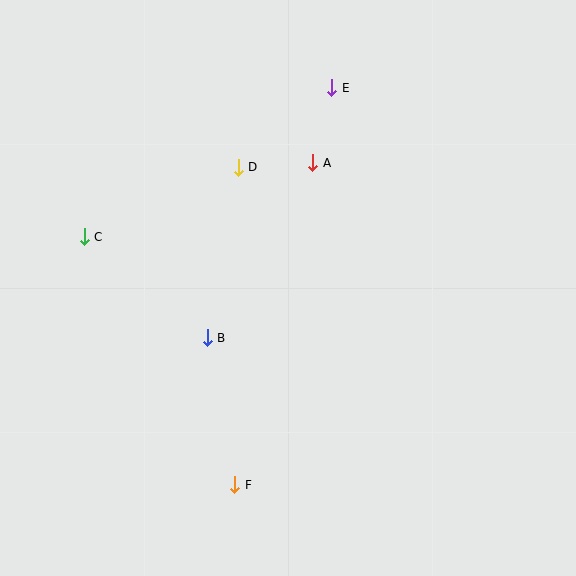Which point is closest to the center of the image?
Point B at (207, 338) is closest to the center.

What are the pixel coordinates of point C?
Point C is at (84, 237).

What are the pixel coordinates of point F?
Point F is at (235, 485).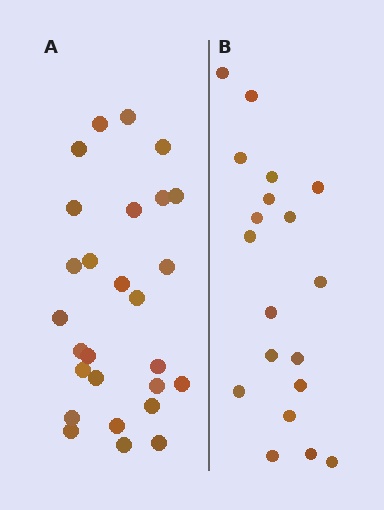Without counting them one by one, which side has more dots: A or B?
Region A (the left region) has more dots.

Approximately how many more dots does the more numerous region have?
Region A has roughly 8 or so more dots than region B.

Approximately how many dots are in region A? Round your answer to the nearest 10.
About 30 dots. (The exact count is 27, which rounds to 30.)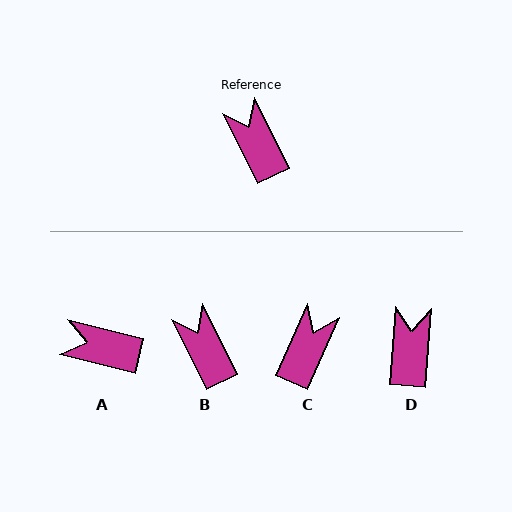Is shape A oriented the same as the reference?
No, it is off by about 50 degrees.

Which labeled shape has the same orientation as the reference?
B.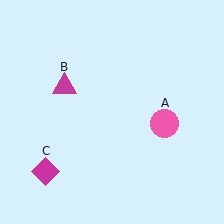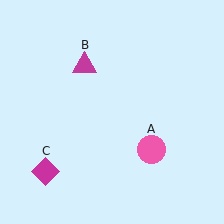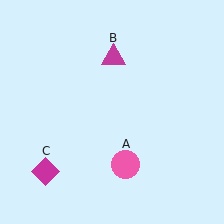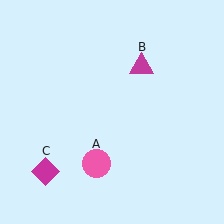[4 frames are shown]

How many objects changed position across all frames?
2 objects changed position: pink circle (object A), magenta triangle (object B).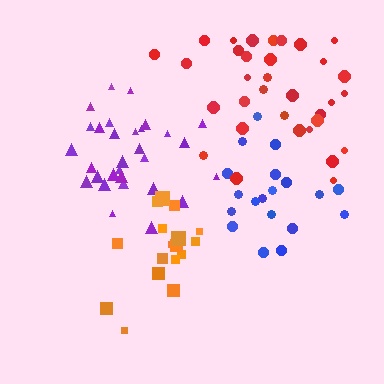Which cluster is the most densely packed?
Purple.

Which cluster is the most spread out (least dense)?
Red.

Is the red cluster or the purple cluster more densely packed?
Purple.